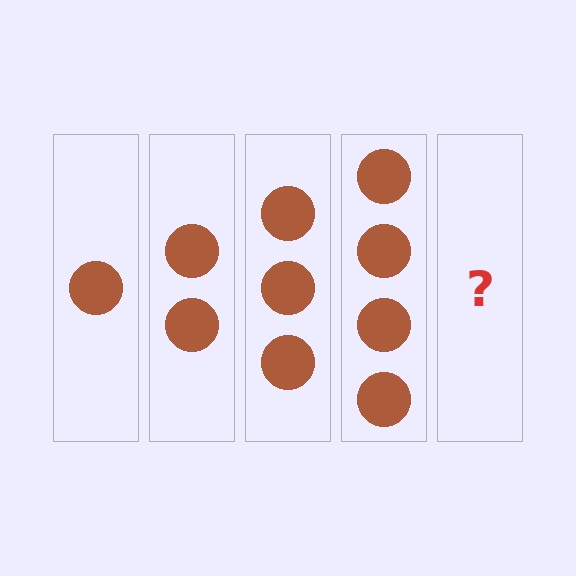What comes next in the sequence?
The next element should be 5 circles.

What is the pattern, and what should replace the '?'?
The pattern is that each step adds one more circle. The '?' should be 5 circles.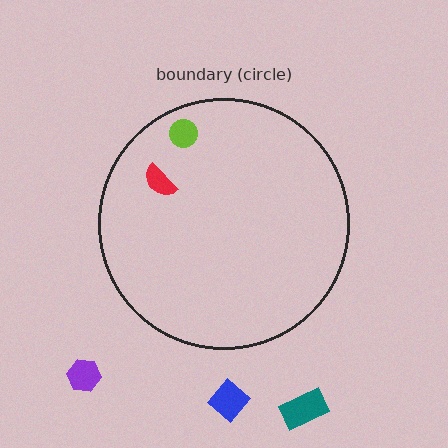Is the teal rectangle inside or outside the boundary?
Outside.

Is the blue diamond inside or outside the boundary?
Outside.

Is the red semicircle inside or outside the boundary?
Inside.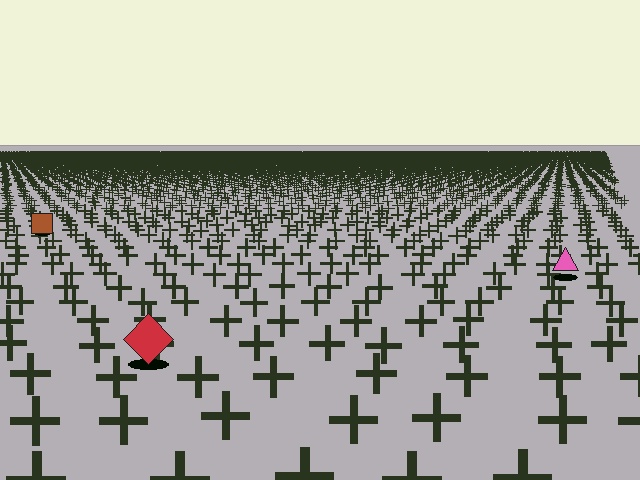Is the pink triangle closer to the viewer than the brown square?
Yes. The pink triangle is closer — you can tell from the texture gradient: the ground texture is coarser near it.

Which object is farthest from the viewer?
The brown square is farthest from the viewer. It appears smaller and the ground texture around it is denser.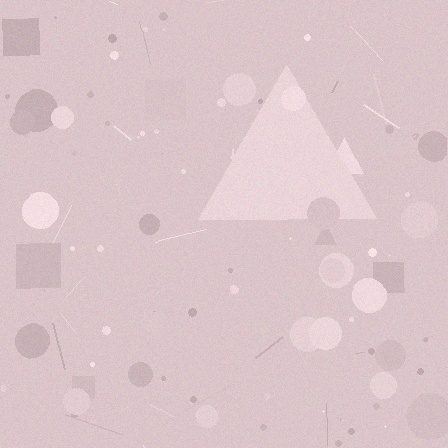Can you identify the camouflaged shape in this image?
The camouflaged shape is a triangle.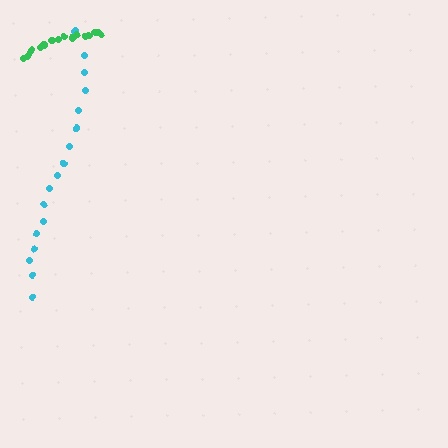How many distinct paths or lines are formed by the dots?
There are 2 distinct paths.